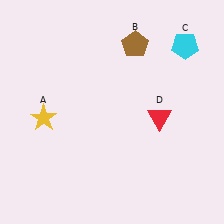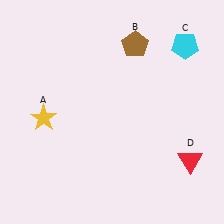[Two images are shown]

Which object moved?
The red triangle (D) moved down.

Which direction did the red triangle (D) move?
The red triangle (D) moved down.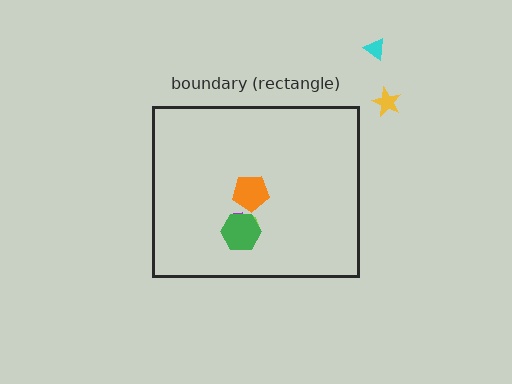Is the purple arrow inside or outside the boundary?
Inside.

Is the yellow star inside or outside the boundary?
Outside.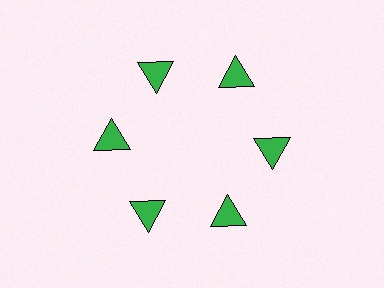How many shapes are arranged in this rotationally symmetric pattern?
There are 6 shapes, arranged in 6 groups of 1.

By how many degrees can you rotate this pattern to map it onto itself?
The pattern maps onto itself every 60 degrees of rotation.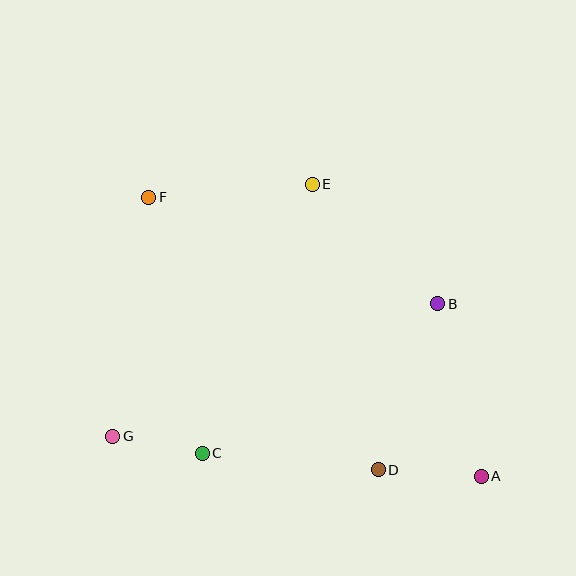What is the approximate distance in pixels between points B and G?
The distance between B and G is approximately 351 pixels.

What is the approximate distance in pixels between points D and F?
The distance between D and F is approximately 356 pixels.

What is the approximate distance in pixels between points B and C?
The distance between B and C is approximately 279 pixels.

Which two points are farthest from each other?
Points A and F are farthest from each other.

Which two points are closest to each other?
Points C and G are closest to each other.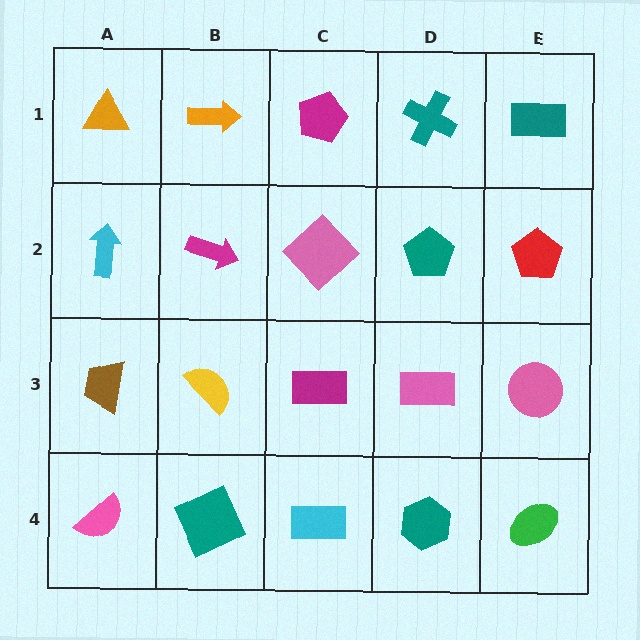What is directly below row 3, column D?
A teal hexagon.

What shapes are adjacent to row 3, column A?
A cyan arrow (row 2, column A), a pink semicircle (row 4, column A), a yellow semicircle (row 3, column B).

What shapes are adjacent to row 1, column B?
A magenta arrow (row 2, column B), an orange triangle (row 1, column A), a magenta pentagon (row 1, column C).